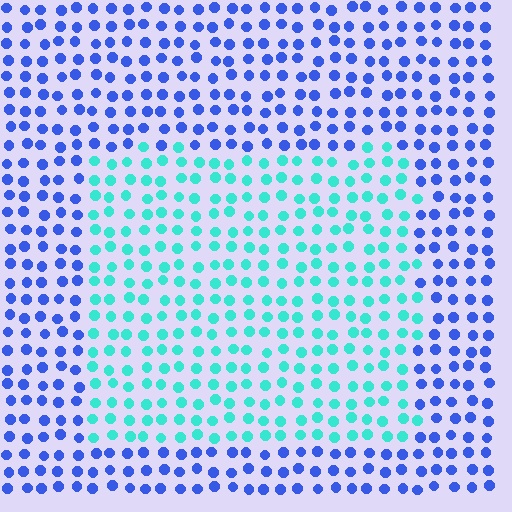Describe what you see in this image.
The image is filled with small blue elements in a uniform arrangement. A rectangle-shaped region is visible where the elements are tinted to a slightly different hue, forming a subtle color boundary.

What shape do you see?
I see a rectangle.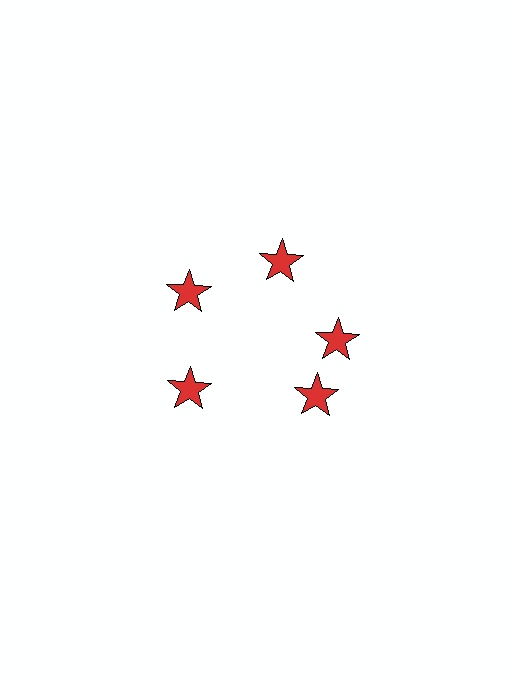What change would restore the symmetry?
The symmetry would be restored by rotating it back into even spacing with its neighbors so that all 5 stars sit at equal angles and equal distance from the center.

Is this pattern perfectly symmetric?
No. The 5 red stars are arranged in a ring, but one element near the 5 o'clock position is rotated out of alignment along the ring, breaking the 5-fold rotational symmetry.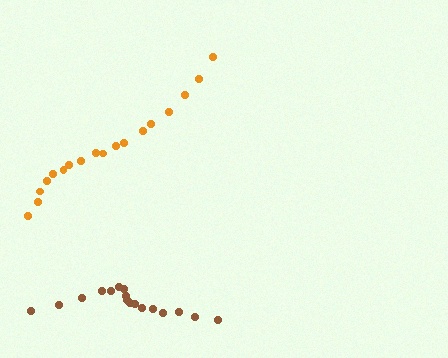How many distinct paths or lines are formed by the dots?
There are 2 distinct paths.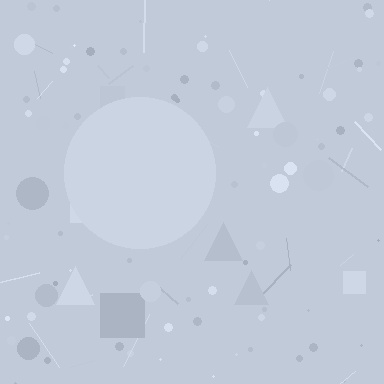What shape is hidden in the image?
A circle is hidden in the image.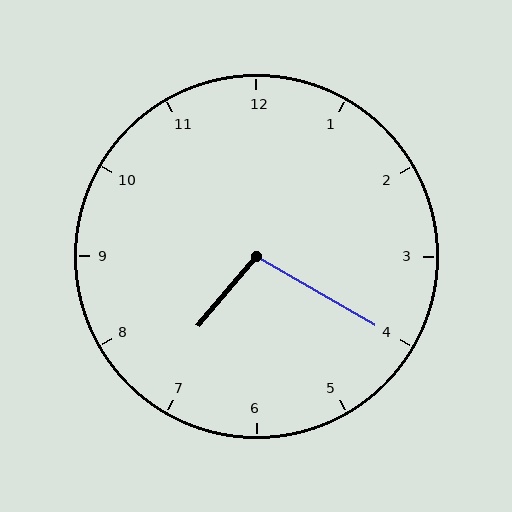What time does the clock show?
7:20.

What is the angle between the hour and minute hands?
Approximately 100 degrees.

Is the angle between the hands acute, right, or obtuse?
It is obtuse.